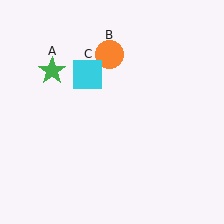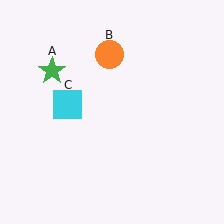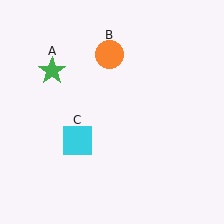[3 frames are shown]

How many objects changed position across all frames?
1 object changed position: cyan square (object C).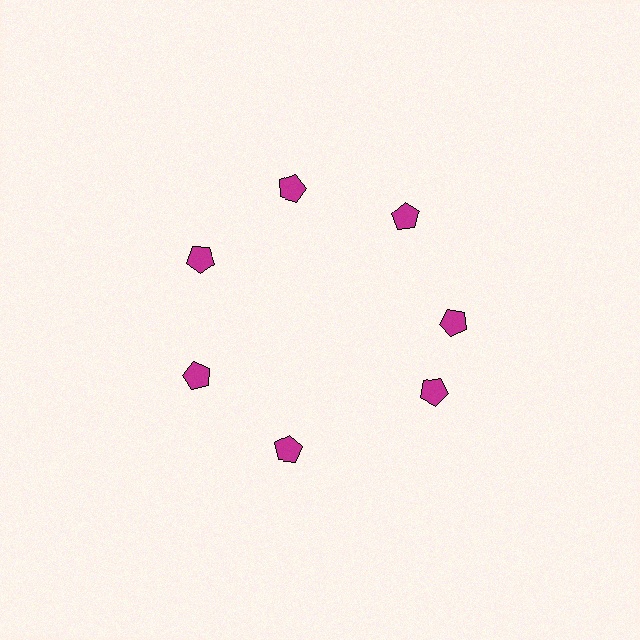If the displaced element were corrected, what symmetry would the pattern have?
It would have 7-fold rotational symmetry — the pattern would map onto itself every 51 degrees.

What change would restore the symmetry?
The symmetry would be restored by rotating it back into even spacing with its neighbors so that all 7 pentagons sit at equal angles and equal distance from the center.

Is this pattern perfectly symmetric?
No. The 7 magenta pentagons are arranged in a ring, but one element near the 5 o'clock position is rotated out of alignment along the ring, breaking the 7-fold rotational symmetry.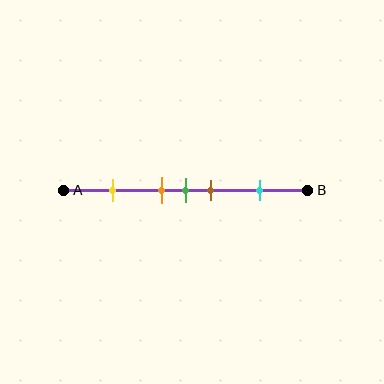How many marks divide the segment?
There are 5 marks dividing the segment.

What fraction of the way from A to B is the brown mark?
The brown mark is approximately 60% (0.6) of the way from A to B.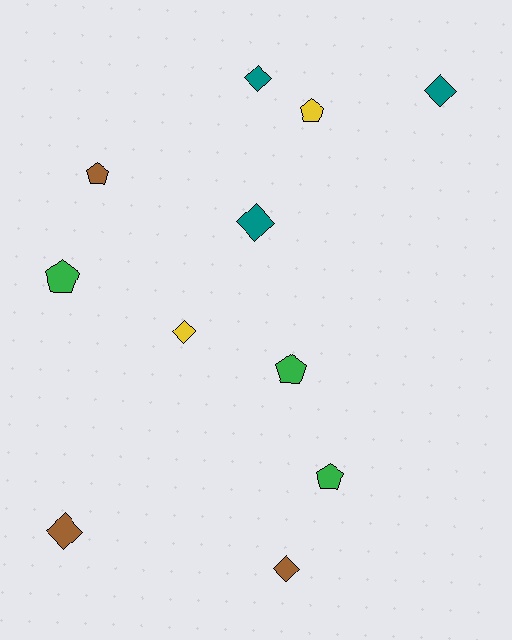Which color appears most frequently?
Brown, with 3 objects.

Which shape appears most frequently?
Diamond, with 6 objects.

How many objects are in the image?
There are 11 objects.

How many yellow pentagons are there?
There is 1 yellow pentagon.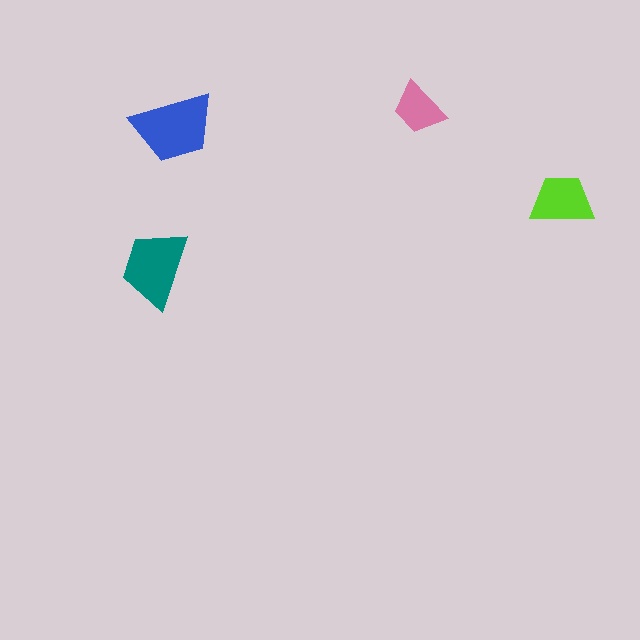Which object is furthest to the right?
The lime trapezoid is rightmost.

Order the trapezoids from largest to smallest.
the blue one, the teal one, the lime one, the pink one.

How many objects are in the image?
There are 4 objects in the image.